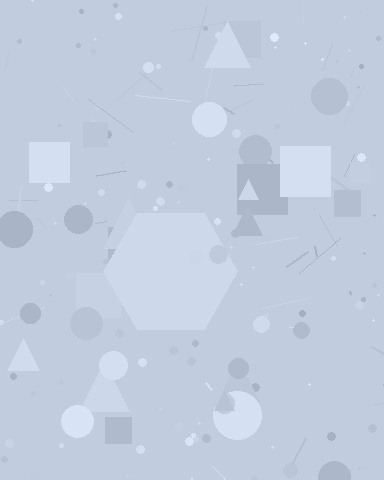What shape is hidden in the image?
A hexagon is hidden in the image.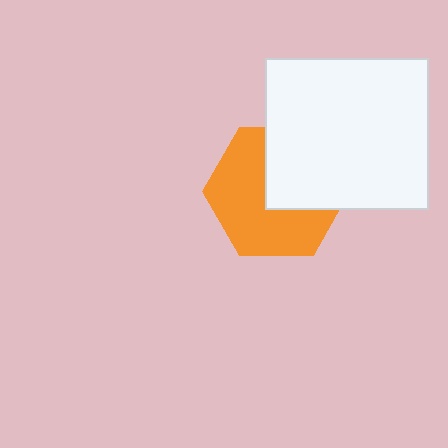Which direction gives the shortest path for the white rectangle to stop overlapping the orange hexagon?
Moving toward the upper-right gives the shortest separation.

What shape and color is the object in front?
The object in front is a white rectangle.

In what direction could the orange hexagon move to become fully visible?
The orange hexagon could move toward the lower-left. That would shift it out from behind the white rectangle entirely.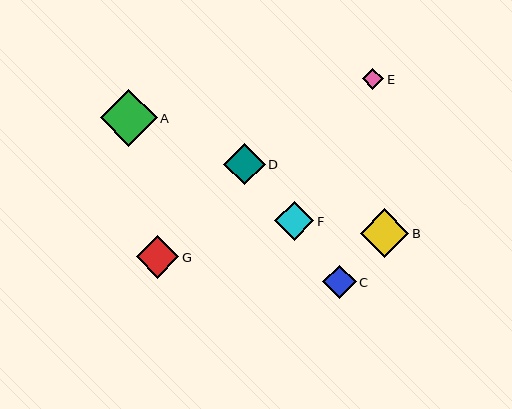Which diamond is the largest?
Diamond A is the largest with a size of approximately 57 pixels.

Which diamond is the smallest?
Diamond E is the smallest with a size of approximately 21 pixels.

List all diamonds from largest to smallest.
From largest to smallest: A, B, G, D, F, C, E.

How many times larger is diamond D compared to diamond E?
Diamond D is approximately 2.0 times the size of diamond E.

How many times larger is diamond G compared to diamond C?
Diamond G is approximately 1.3 times the size of diamond C.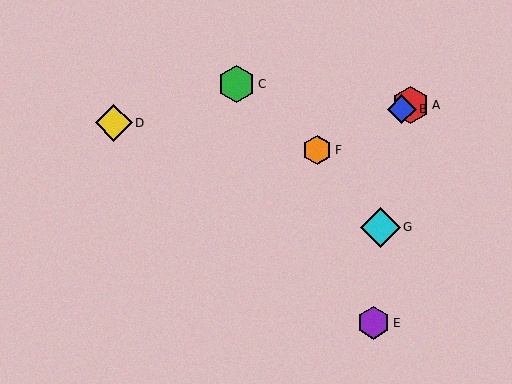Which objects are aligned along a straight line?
Objects A, B, F are aligned along a straight line.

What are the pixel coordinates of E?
Object E is at (373, 323).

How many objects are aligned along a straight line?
3 objects (A, B, F) are aligned along a straight line.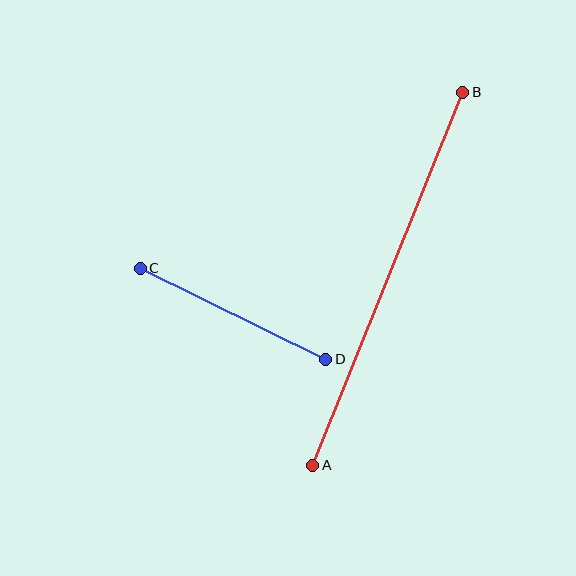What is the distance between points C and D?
The distance is approximately 207 pixels.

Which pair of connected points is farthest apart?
Points A and B are farthest apart.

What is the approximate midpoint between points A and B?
The midpoint is at approximately (388, 279) pixels.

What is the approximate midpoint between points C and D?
The midpoint is at approximately (233, 314) pixels.